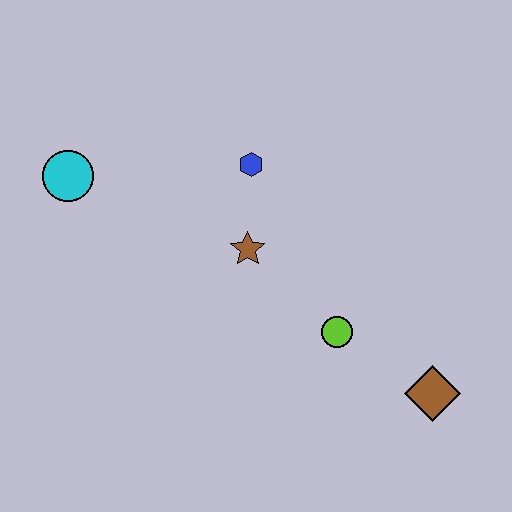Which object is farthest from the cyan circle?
The brown diamond is farthest from the cyan circle.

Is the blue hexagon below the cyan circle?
No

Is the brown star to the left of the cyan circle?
No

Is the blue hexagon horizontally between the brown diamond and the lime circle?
No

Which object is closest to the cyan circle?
The blue hexagon is closest to the cyan circle.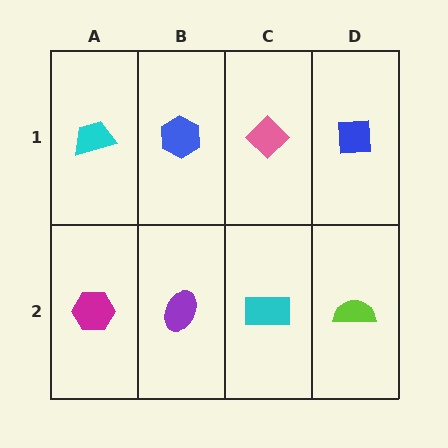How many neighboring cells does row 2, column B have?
3.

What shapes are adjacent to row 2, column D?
A blue square (row 1, column D), a cyan rectangle (row 2, column C).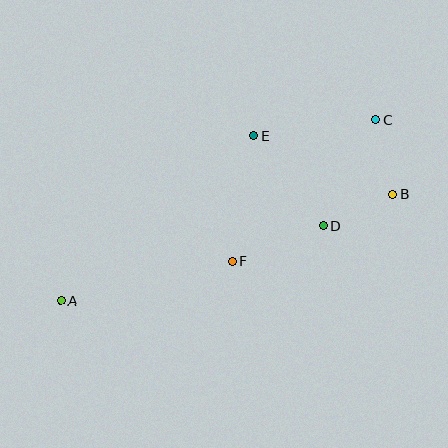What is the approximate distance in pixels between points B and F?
The distance between B and F is approximately 174 pixels.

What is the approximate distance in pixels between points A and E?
The distance between A and E is approximately 253 pixels.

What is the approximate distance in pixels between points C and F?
The distance between C and F is approximately 201 pixels.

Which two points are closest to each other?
Points B and D are closest to each other.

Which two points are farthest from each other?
Points A and C are farthest from each other.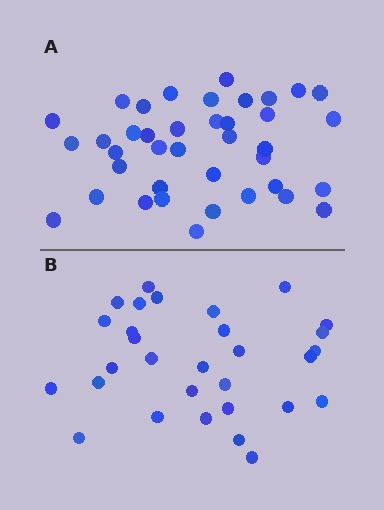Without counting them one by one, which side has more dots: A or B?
Region A (the top region) has more dots.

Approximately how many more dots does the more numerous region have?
Region A has roughly 8 or so more dots than region B.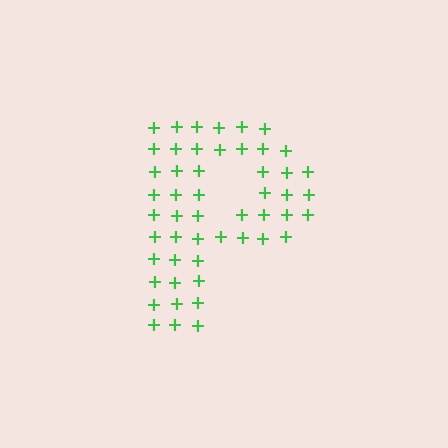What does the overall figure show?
The overall figure shows the letter P.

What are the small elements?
The small elements are plus signs.